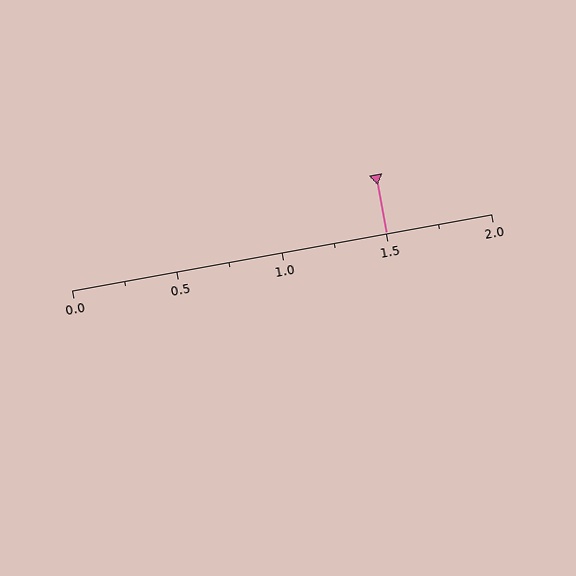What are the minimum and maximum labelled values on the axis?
The axis runs from 0.0 to 2.0.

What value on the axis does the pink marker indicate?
The marker indicates approximately 1.5.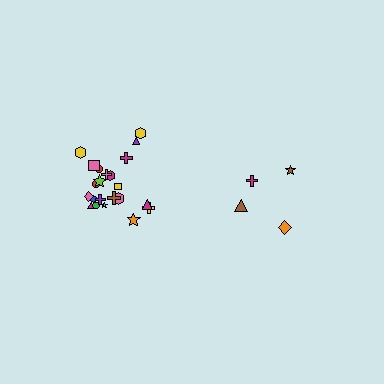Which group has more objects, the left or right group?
The left group.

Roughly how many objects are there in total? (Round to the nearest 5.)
Roughly 25 objects in total.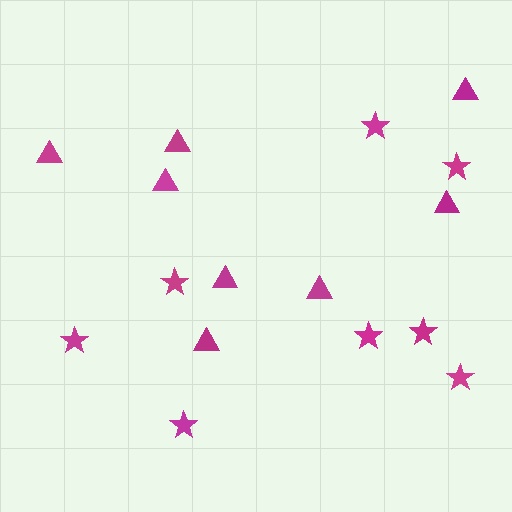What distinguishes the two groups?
There are 2 groups: one group of triangles (8) and one group of stars (8).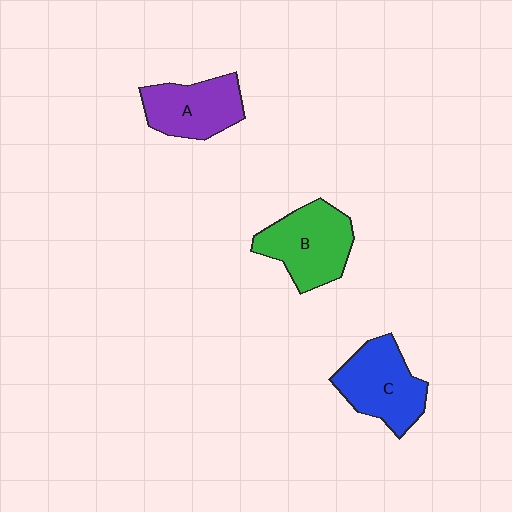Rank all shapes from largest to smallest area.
From largest to smallest: B (green), C (blue), A (purple).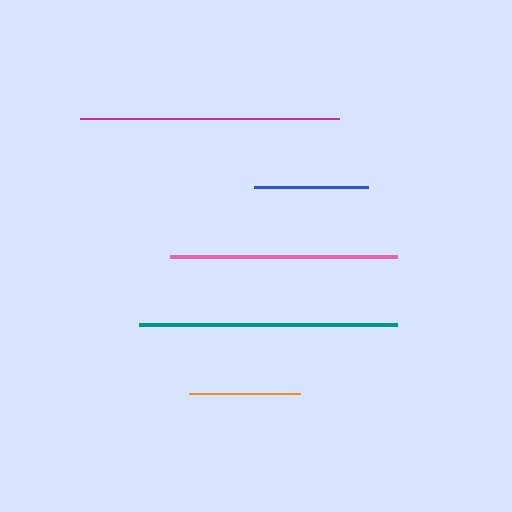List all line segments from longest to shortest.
From longest to shortest: magenta, teal, pink, blue, orange.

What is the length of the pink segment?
The pink segment is approximately 227 pixels long.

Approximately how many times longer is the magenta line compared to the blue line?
The magenta line is approximately 2.3 times the length of the blue line.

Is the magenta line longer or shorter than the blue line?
The magenta line is longer than the blue line.